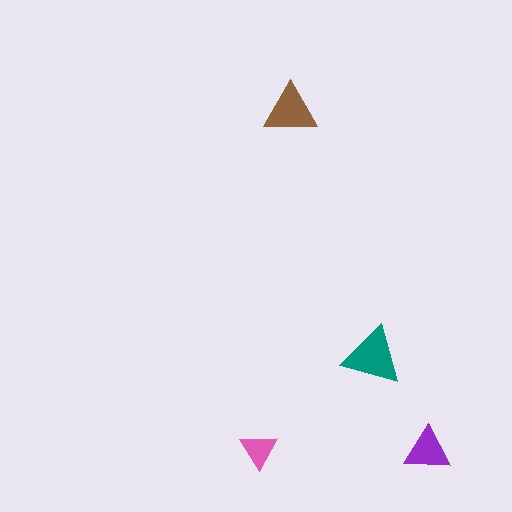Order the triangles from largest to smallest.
the teal one, the brown one, the purple one, the pink one.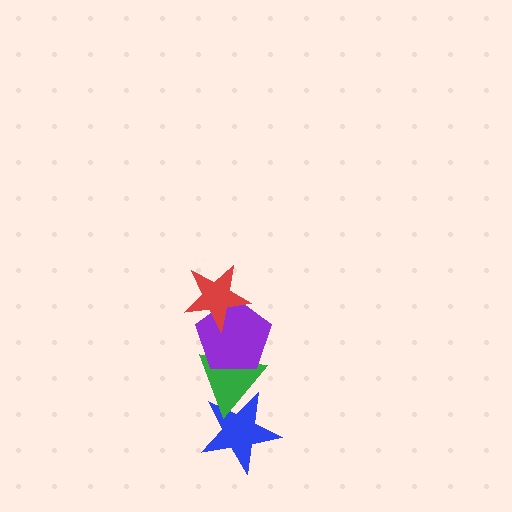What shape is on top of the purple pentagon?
The red star is on top of the purple pentagon.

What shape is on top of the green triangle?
The purple pentagon is on top of the green triangle.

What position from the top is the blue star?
The blue star is 4th from the top.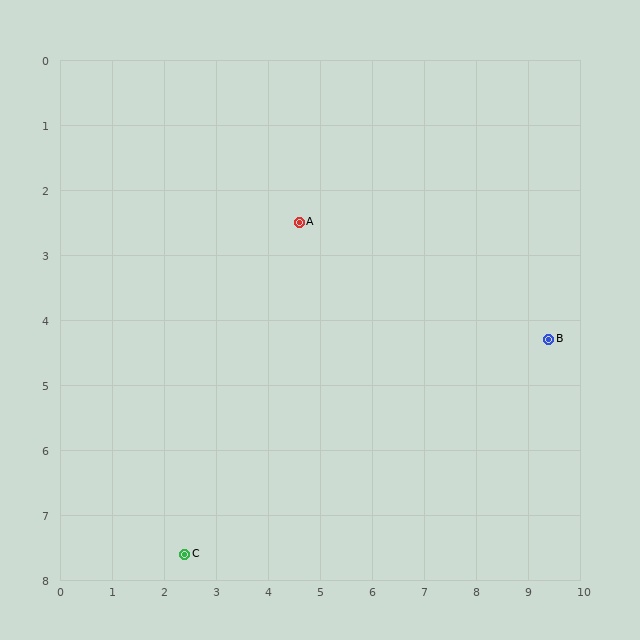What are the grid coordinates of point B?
Point B is at approximately (9.4, 4.3).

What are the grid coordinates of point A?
Point A is at approximately (4.6, 2.5).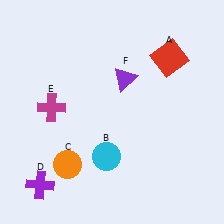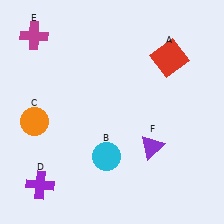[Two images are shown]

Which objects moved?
The objects that moved are: the orange circle (C), the magenta cross (E), the purple triangle (F).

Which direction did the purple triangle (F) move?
The purple triangle (F) moved down.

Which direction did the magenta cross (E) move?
The magenta cross (E) moved up.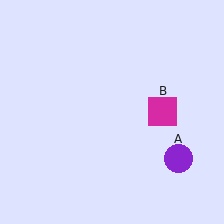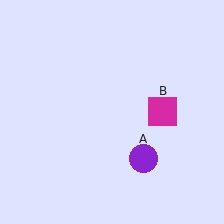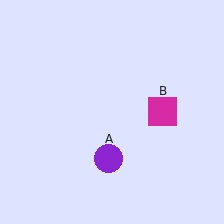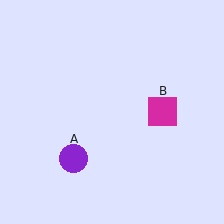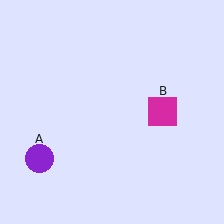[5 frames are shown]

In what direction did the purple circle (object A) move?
The purple circle (object A) moved left.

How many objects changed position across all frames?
1 object changed position: purple circle (object A).